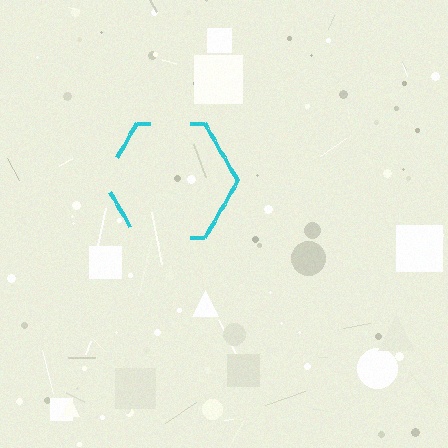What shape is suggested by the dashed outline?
The dashed outline suggests a hexagon.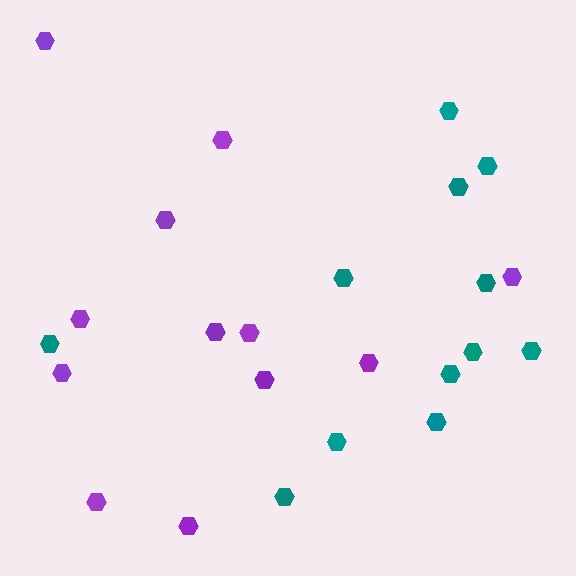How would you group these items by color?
There are 2 groups: one group of purple hexagons (12) and one group of teal hexagons (12).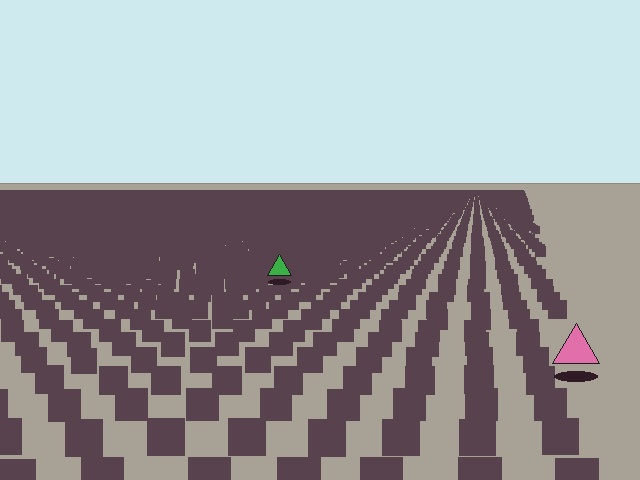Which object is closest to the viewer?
The pink triangle is closest. The texture marks near it are larger and more spread out.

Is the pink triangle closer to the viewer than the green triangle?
Yes. The pink triangle is closer — you can tell from the texture gradient: the ground texture is coarser near it.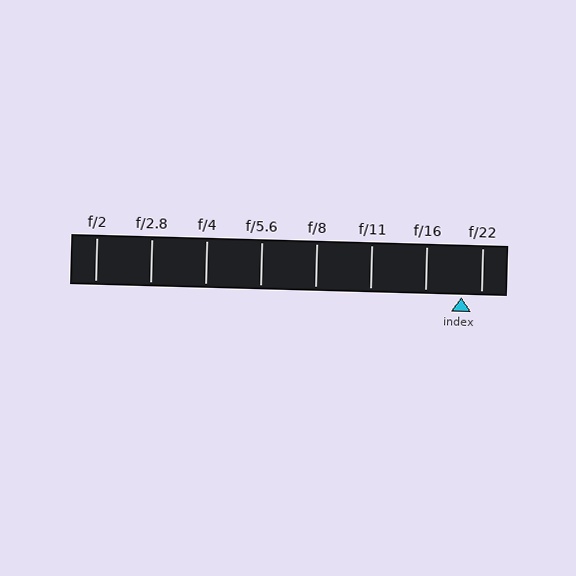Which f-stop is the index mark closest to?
The index mark is closest to f/22.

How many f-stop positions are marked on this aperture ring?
There are 8 f-stop positions marked.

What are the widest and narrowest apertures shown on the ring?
The widest aperture shown is f/2 and the narrowest is f/22.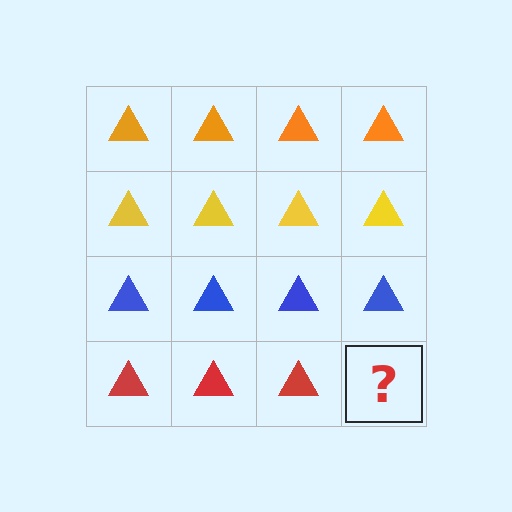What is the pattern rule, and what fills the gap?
The rule is that each row has a consistent color. The gap should be filled with a red triangle.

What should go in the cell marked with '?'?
The missing cell should contain a red triangle.